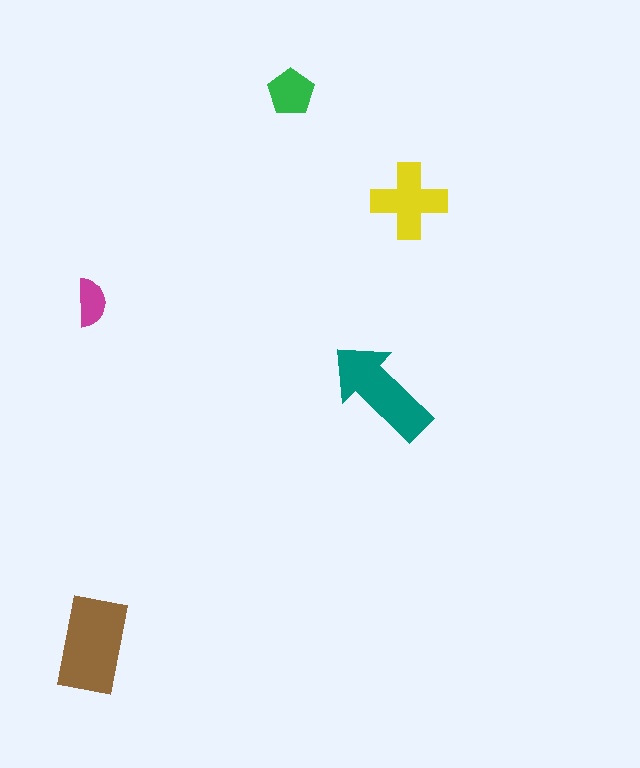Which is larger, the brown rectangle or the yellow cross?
The brown rectangle.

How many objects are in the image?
There are 5 objects in the image.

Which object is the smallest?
The magenta semicircle.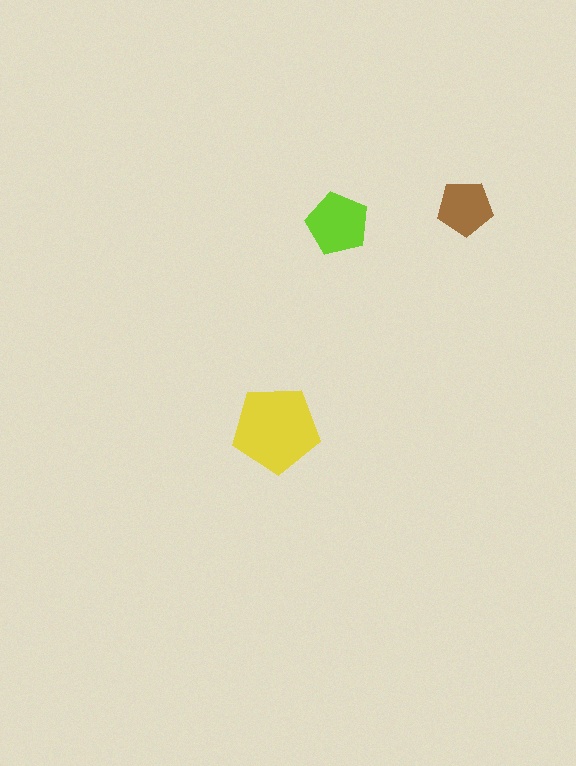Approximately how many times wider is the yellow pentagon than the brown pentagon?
About 1.5 times wider.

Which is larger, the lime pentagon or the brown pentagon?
The lime one.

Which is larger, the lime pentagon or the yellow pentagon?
The yellow one.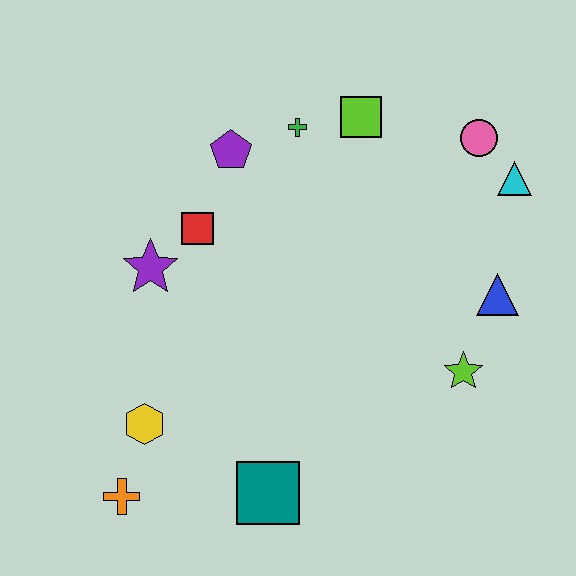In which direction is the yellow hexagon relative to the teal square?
The yellow hexagon is to the left of the teal square.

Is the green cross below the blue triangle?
No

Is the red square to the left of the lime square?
Yes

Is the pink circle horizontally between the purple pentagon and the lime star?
No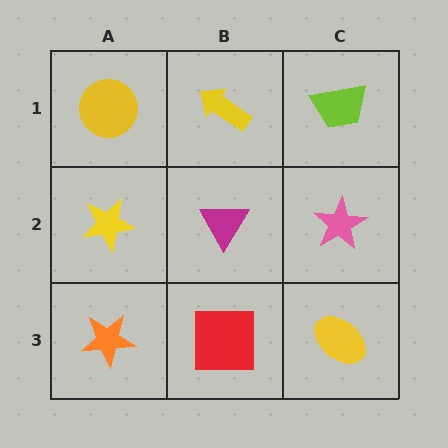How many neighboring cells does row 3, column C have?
2.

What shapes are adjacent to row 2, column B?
A yellow arrow (row 1, column B), a red square (row 3, column B), a yellow star (row 2, column A), a pink star (row 2, column C).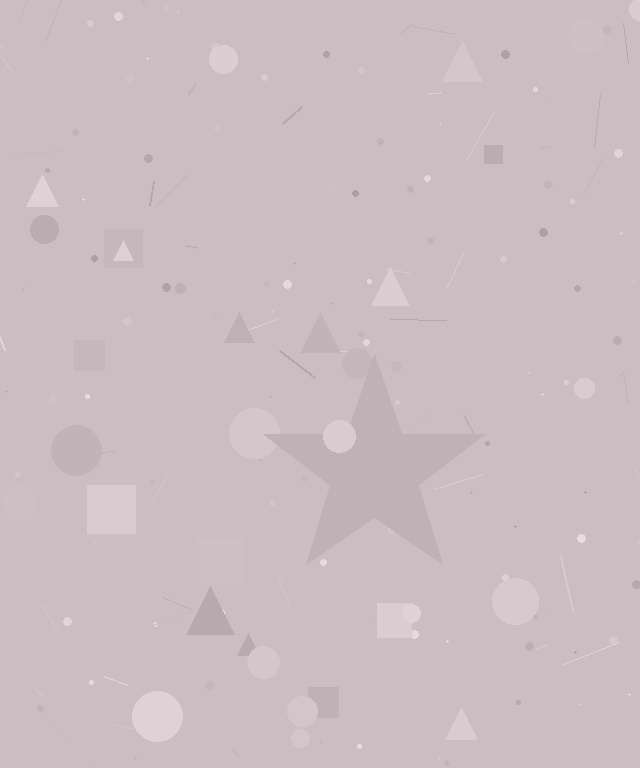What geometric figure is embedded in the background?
A star is embedded in the background.